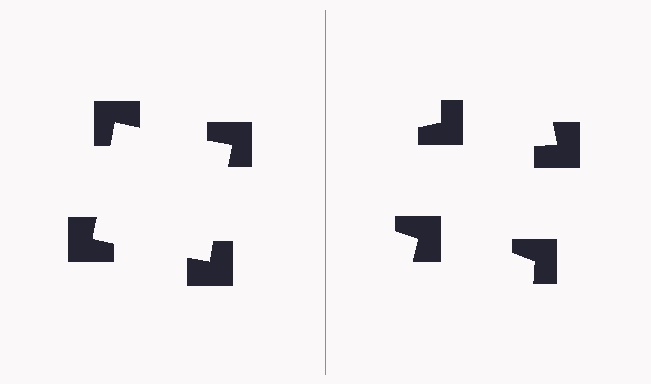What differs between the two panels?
The notched squares are positioned identically on both sides; only the wedge orientations differ. On the left they align to a square; on the right they are misaligned.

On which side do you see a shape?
An illusory square appears on the left side. On the right side the wedge cuts are rotated, so no coherent shape forms.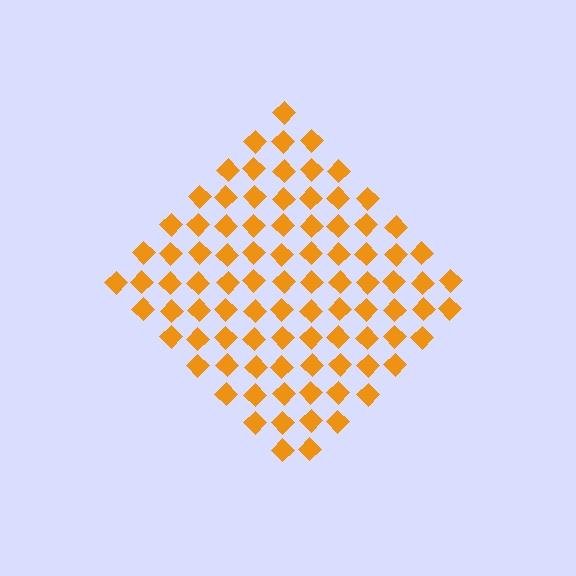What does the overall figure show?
The overall figure shows a diamond.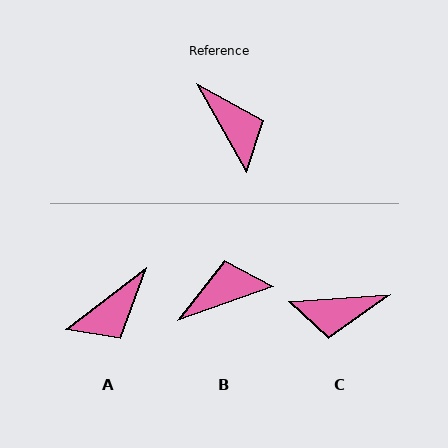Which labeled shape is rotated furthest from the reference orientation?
C, about 115 degrees away.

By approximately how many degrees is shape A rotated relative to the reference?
Approximately 81 degrees clockwise.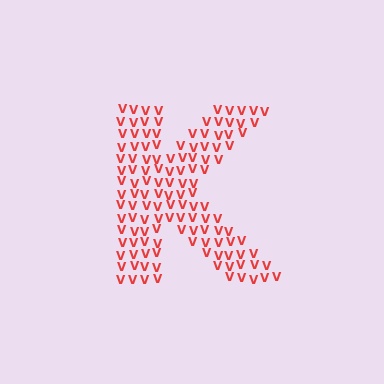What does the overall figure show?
The overall figure shows the letter K.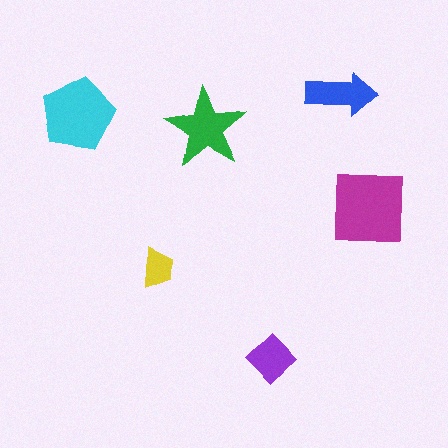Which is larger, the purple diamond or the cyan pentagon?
The cyan pentagon.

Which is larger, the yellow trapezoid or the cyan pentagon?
The cyan pentagon.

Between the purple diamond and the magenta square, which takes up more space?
The magenta square.